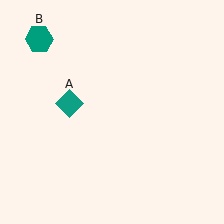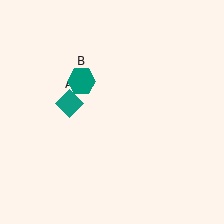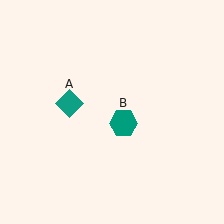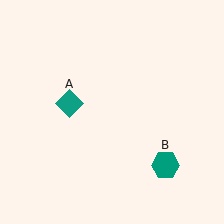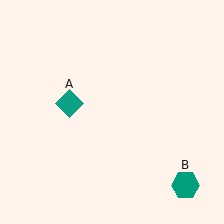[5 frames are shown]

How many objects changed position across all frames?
1 object changed position: teal hexagon (object B).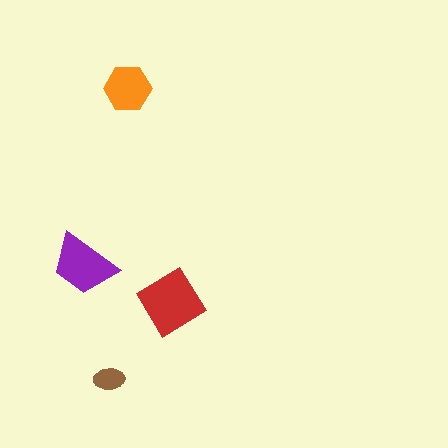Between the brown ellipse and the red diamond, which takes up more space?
The red diamond.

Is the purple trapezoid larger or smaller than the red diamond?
Smaller.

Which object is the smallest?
The brown ellipse.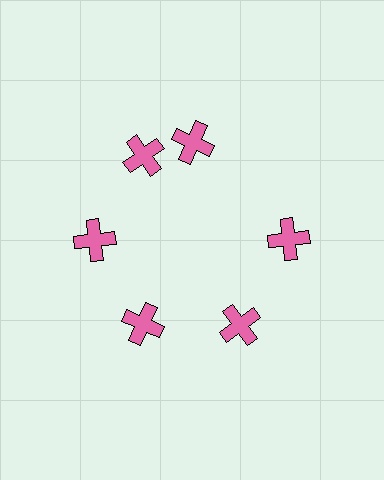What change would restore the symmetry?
The symmetry would be restored by rotating it back into even spacing with its neighbors so that all 6 crosses sit at equal angles and equal distance from the center.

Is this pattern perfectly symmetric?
No. The 6 pink crosses are arranged in a ring, but one element near the 1 o'clock position is rotated out of alignment along the ring, breaking the 6-fold rotational symmetry.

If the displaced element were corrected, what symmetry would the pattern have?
It would have 6-fold rotational symmetry — the pattern would map onto itself every 60 degrees.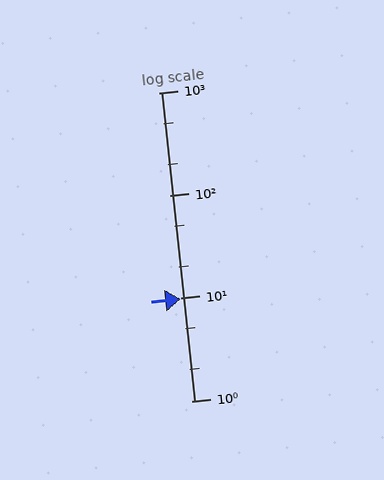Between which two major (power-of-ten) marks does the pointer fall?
The pointer is between 1 and 10.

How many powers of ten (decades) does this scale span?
The scale spans 3 decades, from 1 to 1000.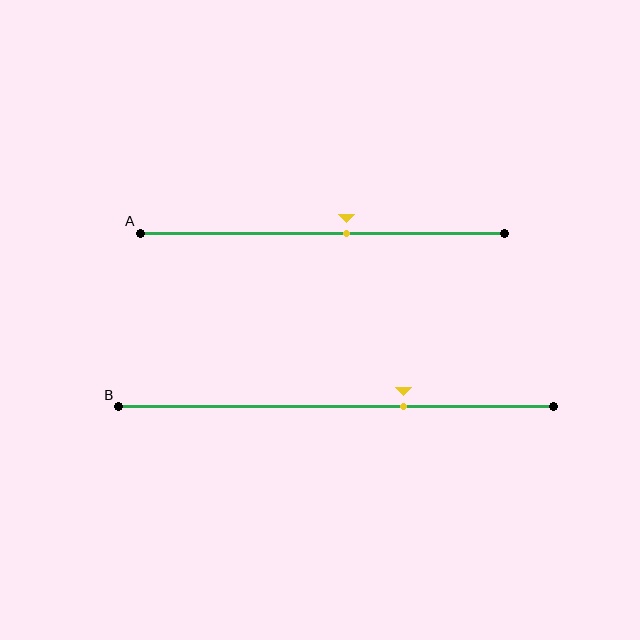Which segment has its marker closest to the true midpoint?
Segment A has its marker closest to the true midpoint.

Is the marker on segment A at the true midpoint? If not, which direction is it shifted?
No, the marker on segment A is shifted to the right by about 7% of the segment length.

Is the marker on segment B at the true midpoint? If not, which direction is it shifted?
No, the marker on segment B is shifted to the right by about 16% of the segment length.